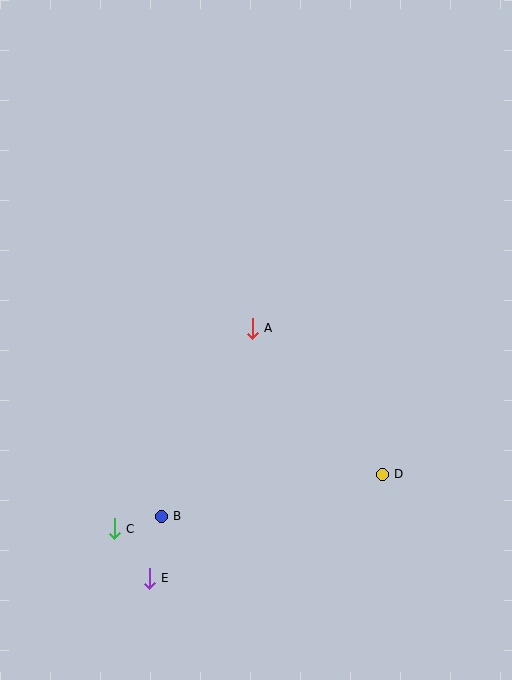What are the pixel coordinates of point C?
Point C is at (114, 529).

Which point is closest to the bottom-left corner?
Point E is closest to the bottom-left corner.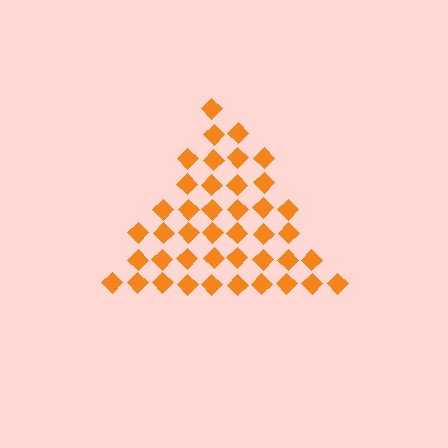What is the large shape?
The large shape is a triangle.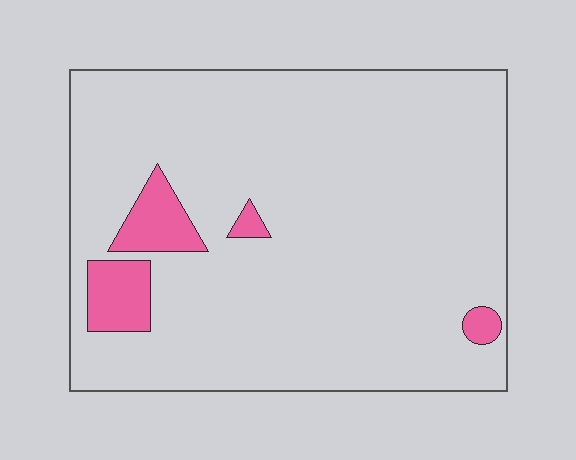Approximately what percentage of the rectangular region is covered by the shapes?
Approximately 10%.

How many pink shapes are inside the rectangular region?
4.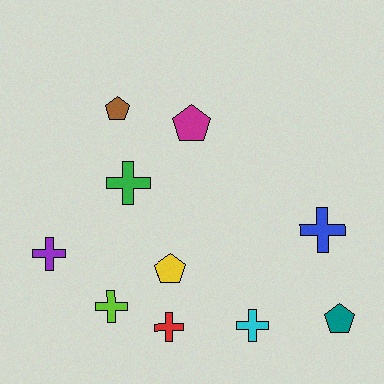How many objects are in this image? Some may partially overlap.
There are 10 objects.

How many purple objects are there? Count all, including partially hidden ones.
There is 1 purple object.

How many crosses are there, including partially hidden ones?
There are 6 crosses.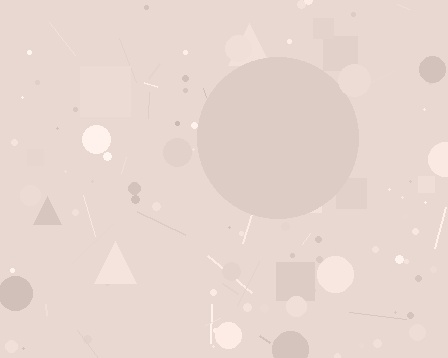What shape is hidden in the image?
A circle is hidden in the image.